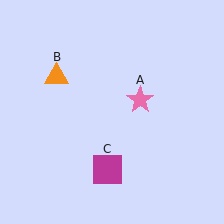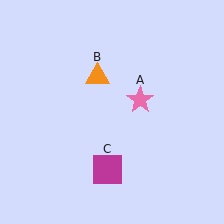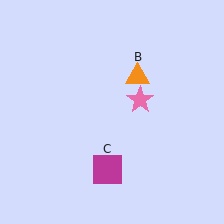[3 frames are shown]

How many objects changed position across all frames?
1 object changed position: orange triangle (object B).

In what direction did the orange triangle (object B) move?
The orange triangle (object B) moved right.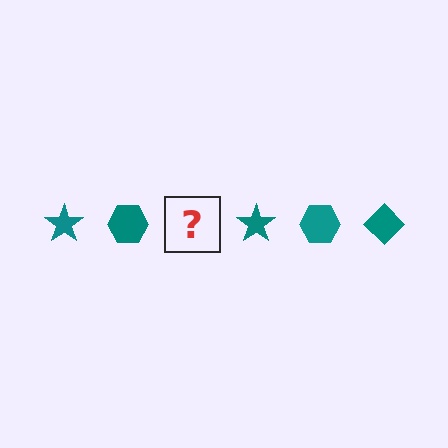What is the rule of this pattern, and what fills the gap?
The rule is that the pattern cycles through star, hexagon, diamond shapes in teal. The gap should be filled with a teal diamond.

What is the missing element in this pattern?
The missing element is a teal diamond.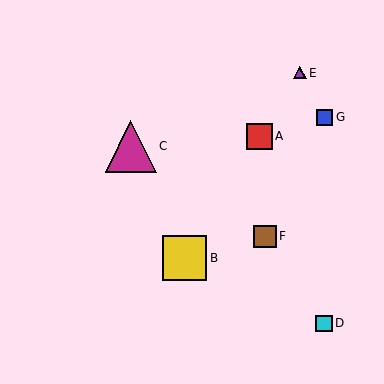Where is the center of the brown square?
The center of the brown square is at (265, 236).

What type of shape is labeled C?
Shape C is a magenta triangle.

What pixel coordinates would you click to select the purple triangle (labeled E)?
Click at (300, 73) to select the purple triangle E.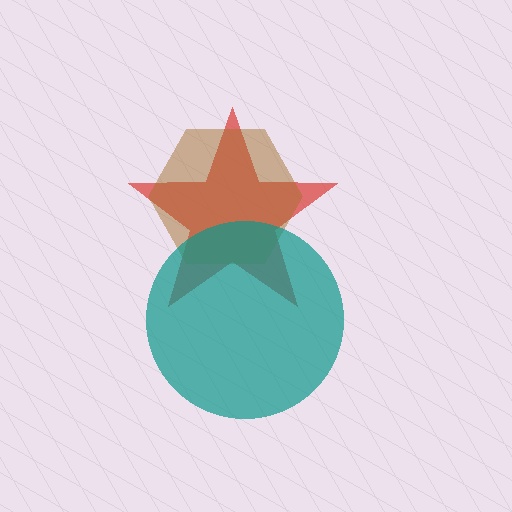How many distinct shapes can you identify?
There are 3 distinct shapes: a red star, a brown hexagon, a teal circle.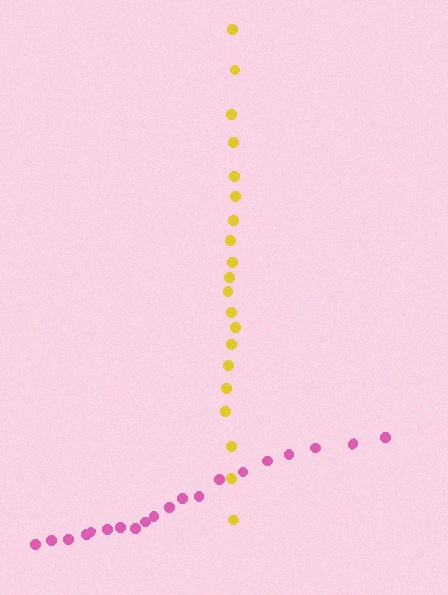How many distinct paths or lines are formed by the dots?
There are 2 distinct paths.